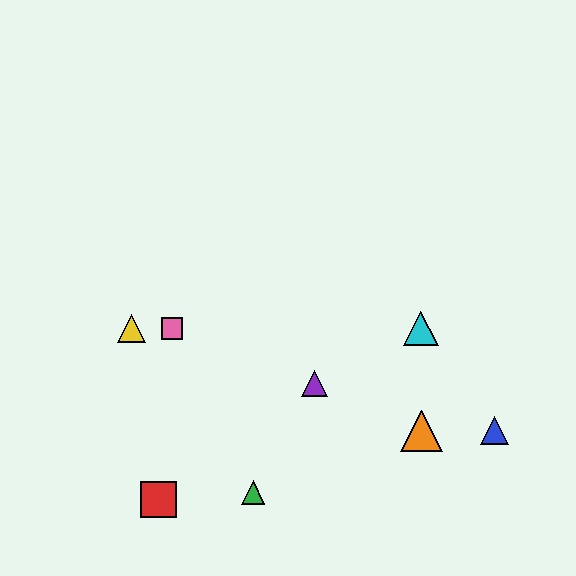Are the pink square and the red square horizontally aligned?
No, the pink square is at y≈329 and the red square is at y≈499.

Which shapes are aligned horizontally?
The yellow triangle, the cyan triangle, the pink square are aligned horizontally.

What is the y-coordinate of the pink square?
The pink square is at y≈329.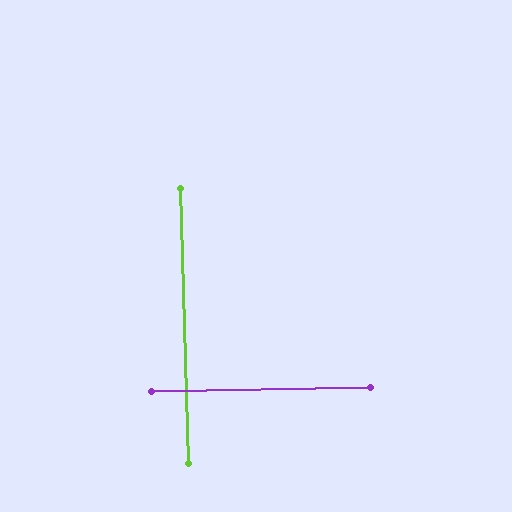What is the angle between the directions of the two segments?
Approximately 89 degrees.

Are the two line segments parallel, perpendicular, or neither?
Perpendicular — they meet at approximately 89°.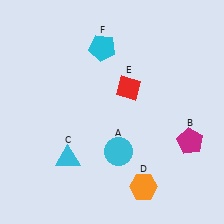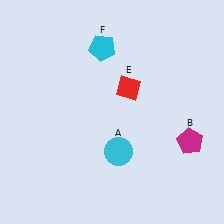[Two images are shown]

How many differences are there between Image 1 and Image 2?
There are 2 differences between the two images.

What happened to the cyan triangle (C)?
The cyan triangle (C) was removed in Image 2. It was in the bottom-left area of Image 1.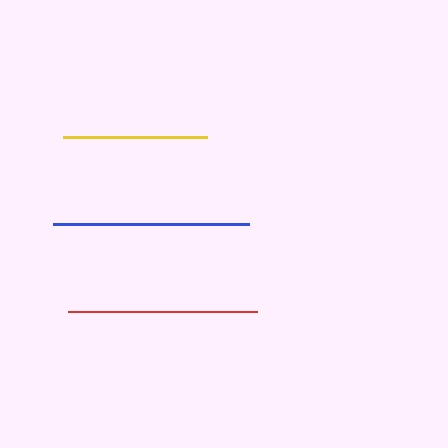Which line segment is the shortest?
The yellow line is the shortest at approximately 144 pixels.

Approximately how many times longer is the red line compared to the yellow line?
The red line is approximately 1.3 times the length of the yellow line.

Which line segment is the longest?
The blue line is the longest at approximately 196 pixels.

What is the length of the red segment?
The red segment is approximately 189 pixels long.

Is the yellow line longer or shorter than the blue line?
The blue line is longer than the yellow line.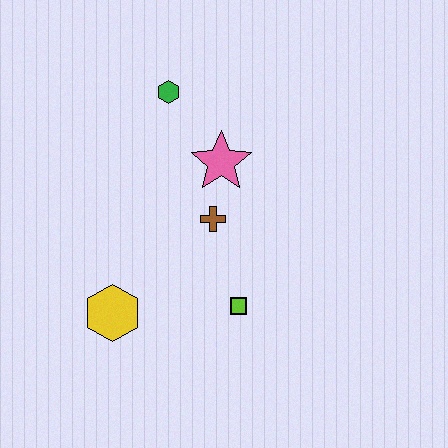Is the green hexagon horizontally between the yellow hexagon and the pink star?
Yes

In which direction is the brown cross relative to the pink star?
The brown cross is below the pink star.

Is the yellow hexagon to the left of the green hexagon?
Yes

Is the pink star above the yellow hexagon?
Yes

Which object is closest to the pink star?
The brown cross is closest to the pink star.